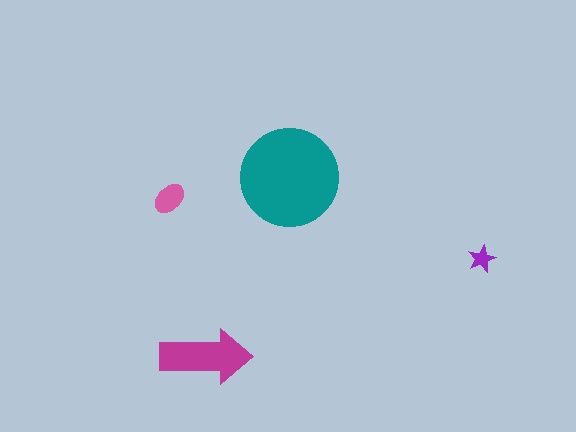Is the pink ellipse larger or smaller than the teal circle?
Smaller.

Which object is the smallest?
The purple star.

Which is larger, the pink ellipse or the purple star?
The pink ellipse.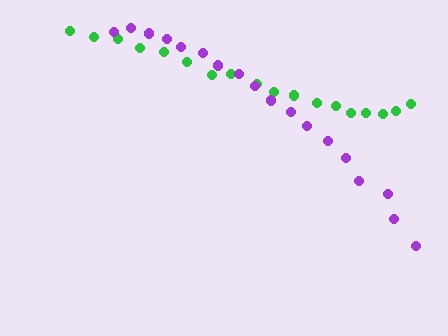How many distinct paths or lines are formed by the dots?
There are 2 distinct paths.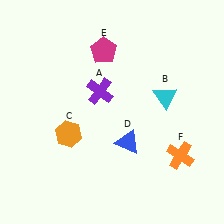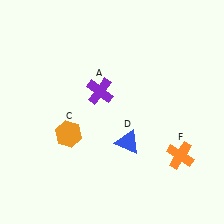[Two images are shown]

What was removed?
The cyan triangle (B), the magenta pentagon (E) were removed in Image 2.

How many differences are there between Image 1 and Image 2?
There are 2 differences between the two images.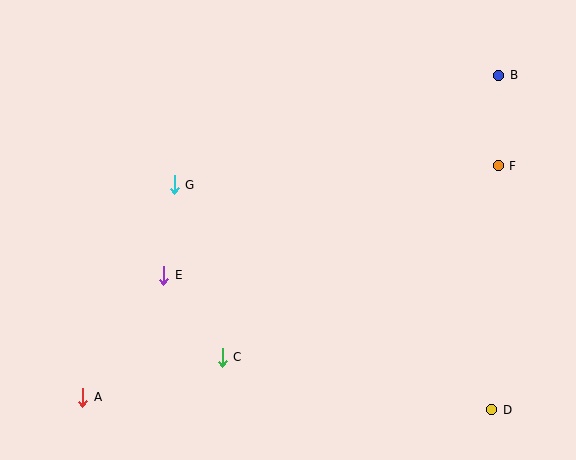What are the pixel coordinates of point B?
Point B is at (499, 75).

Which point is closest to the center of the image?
Point G at (174, 185) is closest to the center.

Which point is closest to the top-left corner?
Point G is closest to the top-left corner.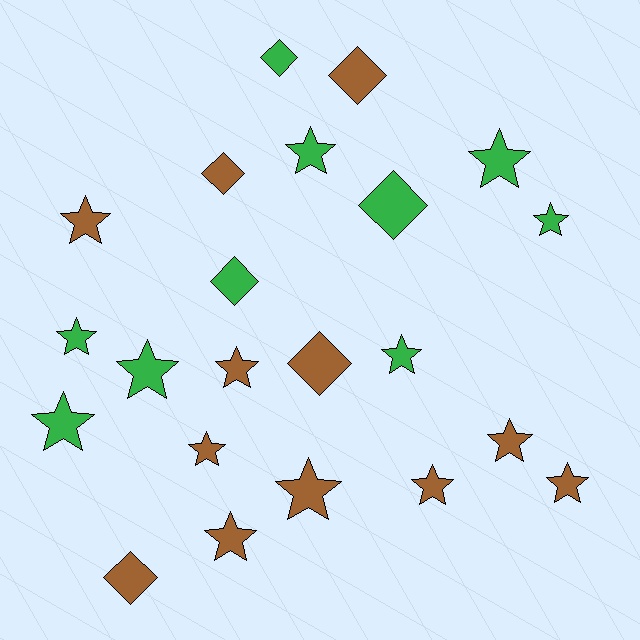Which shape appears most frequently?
Star, with 15 objects.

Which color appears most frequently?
Brown, with 12 objects.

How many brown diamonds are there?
There are 4 brown diamonds.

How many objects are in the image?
There are 22 objects.